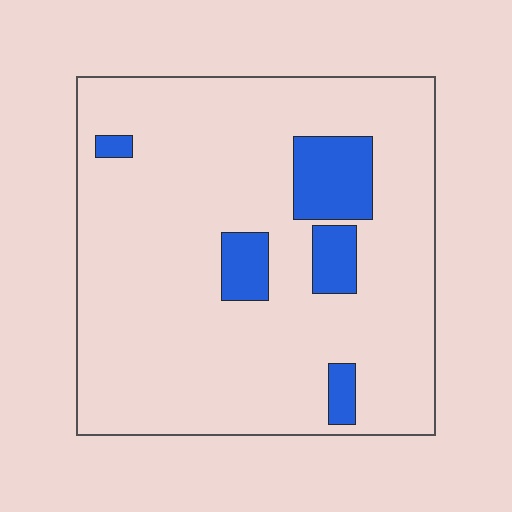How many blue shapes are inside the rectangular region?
5.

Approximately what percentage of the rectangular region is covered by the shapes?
Approximately 10%.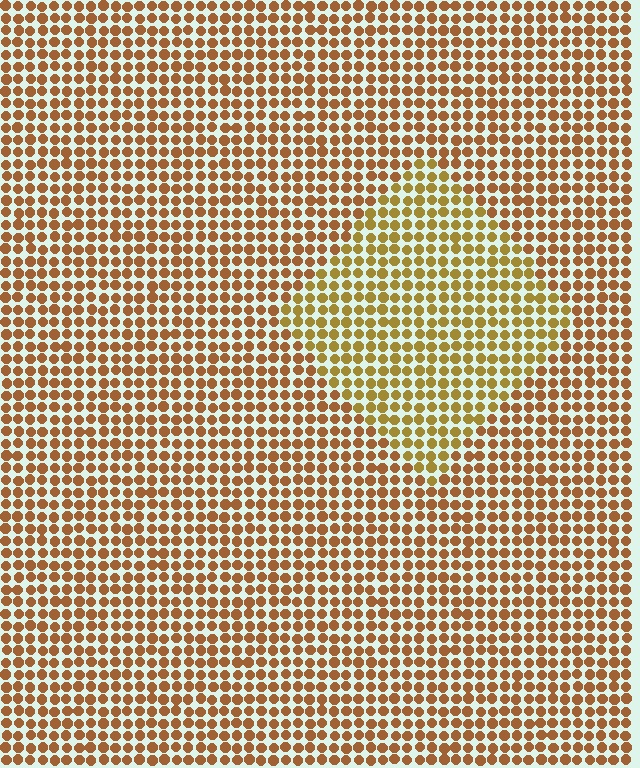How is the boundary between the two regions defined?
The boundary is defined purely by a slight shift in hue (about 23 degrees). Spacing, size, and orientation are identical on both sides.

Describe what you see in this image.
The image is filled with small brown elements in a uniform arrangement. A diamond-shaped region is visible where the elements are tinted to a slightly different hue, forming a subtle color boundary.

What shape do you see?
I see a diamond.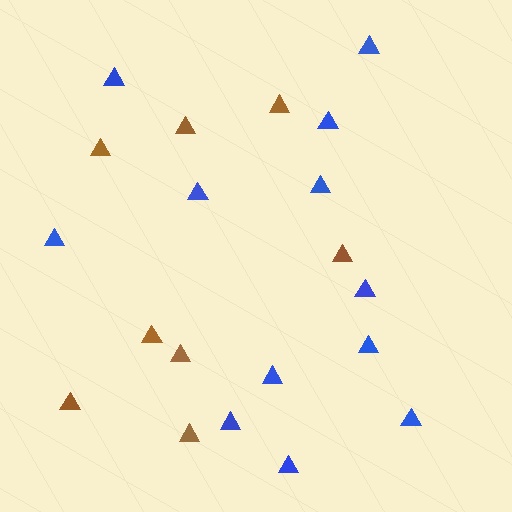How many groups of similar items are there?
There are 2 groups: one group of brown triangles (8) and one group of blue triangles (12).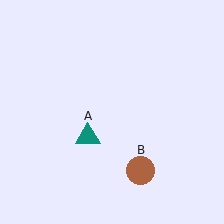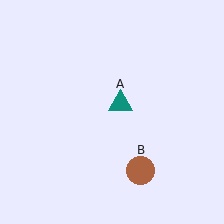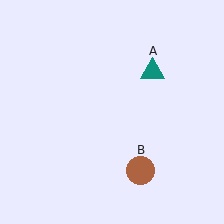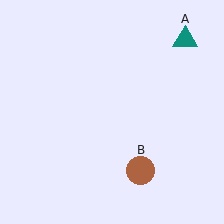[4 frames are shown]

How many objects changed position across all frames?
1 object changed position: teal triangle (object A).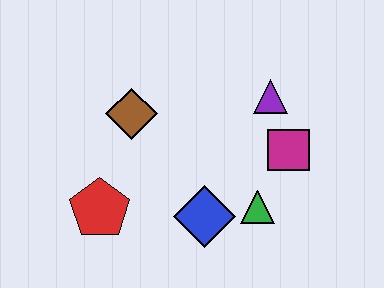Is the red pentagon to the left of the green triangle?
Yes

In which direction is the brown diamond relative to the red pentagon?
The brown diamond is above the red pentagon.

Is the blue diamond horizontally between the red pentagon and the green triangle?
Yes